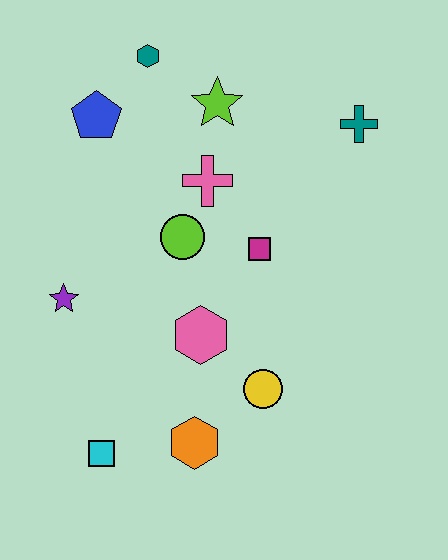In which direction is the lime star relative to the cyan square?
The lime star is above the cyan square.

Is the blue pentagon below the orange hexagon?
No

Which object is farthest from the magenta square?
The cyan square is farthest from the magenta square.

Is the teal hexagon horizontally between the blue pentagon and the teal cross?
Yes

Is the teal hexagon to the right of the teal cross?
No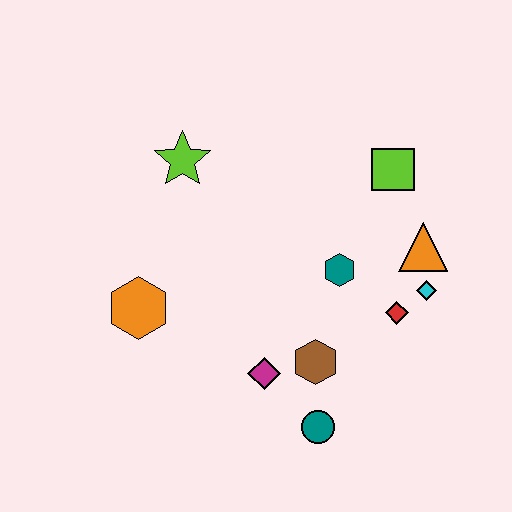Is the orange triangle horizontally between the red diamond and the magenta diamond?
No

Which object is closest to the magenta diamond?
The brown hexagon is closest to the magenta diamond.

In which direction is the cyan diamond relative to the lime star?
The cyan diamond is to the right of the lime star.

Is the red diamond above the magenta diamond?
Yes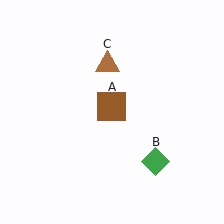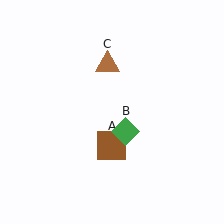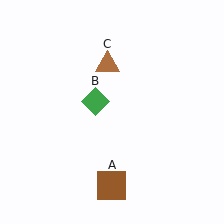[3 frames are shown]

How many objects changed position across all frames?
2 objects changed position: brown square (object A), green diamond (object B).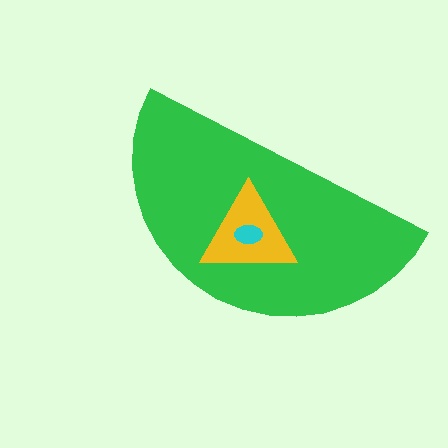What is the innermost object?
The cyan ellipse.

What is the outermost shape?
The green semicircle.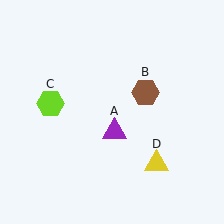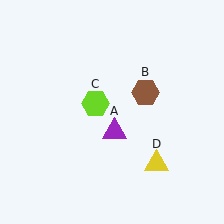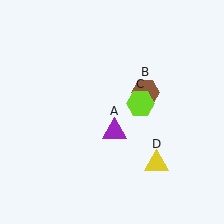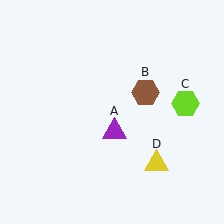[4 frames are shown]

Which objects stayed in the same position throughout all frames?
Purple triangle (object A) and brown hexagon (object B) and yellow triangle (object D) remained stationary.